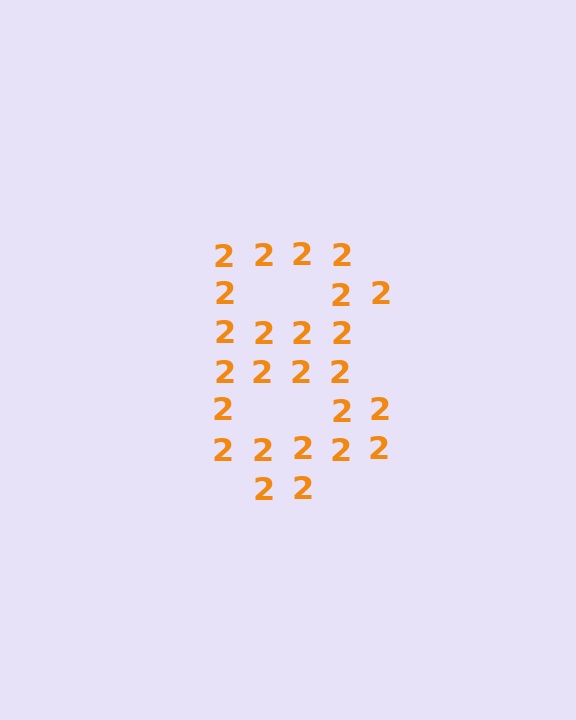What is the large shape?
The large shape is the digit 8.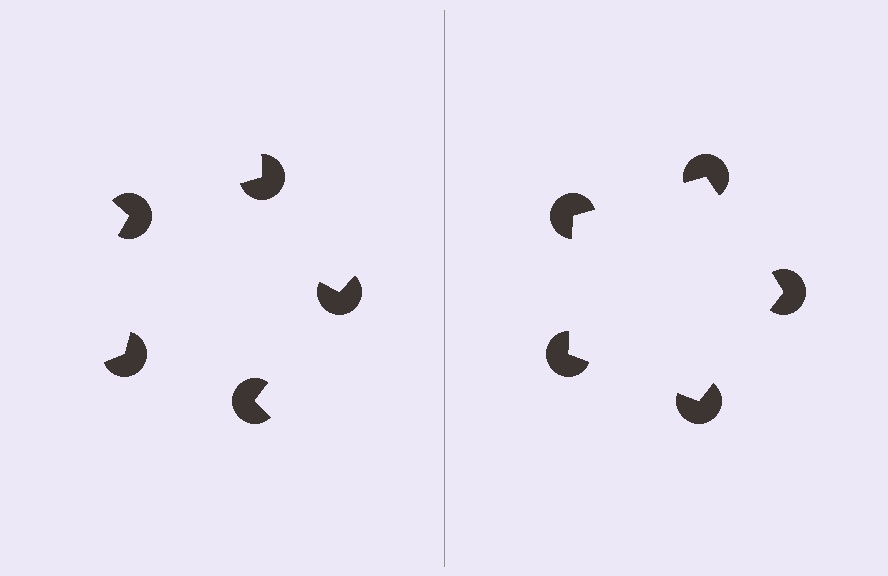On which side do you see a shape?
An illusory pentagon appears on the right side. On the left side the wedge cuts are rotated, so no coherent shape forms.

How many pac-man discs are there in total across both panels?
10 — 5 on each side.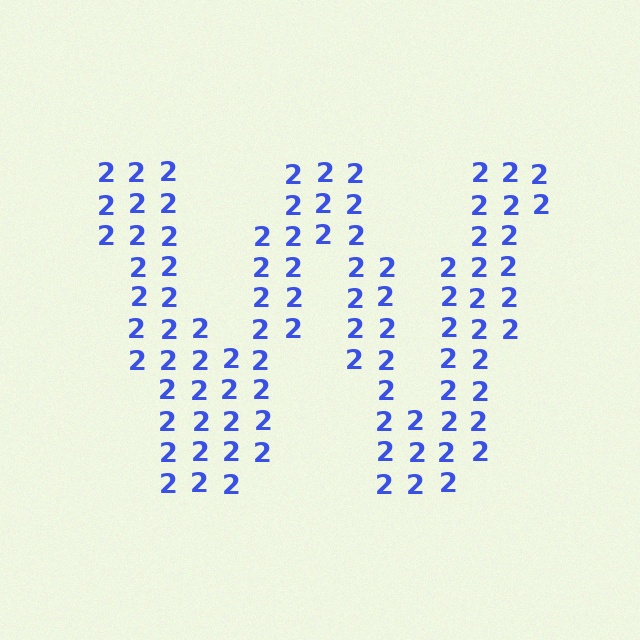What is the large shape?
The large shape is the letter W.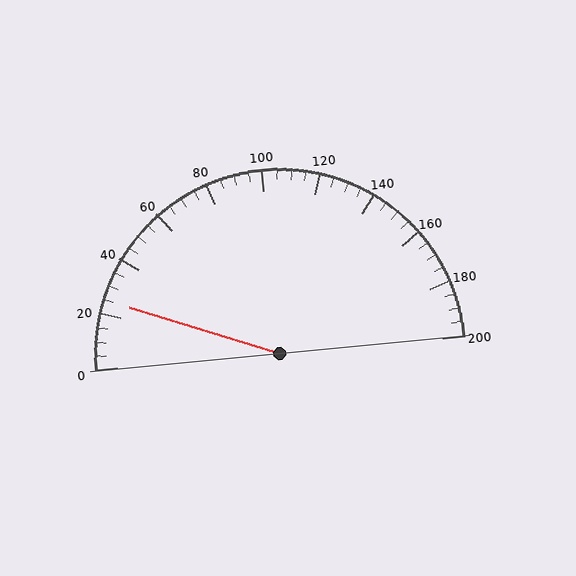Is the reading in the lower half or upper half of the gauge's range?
The reading is in the lower half of the range (0 to 200).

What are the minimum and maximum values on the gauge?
The gauge ranges from 0 to 200.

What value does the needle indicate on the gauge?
The needle indicates approximately 25.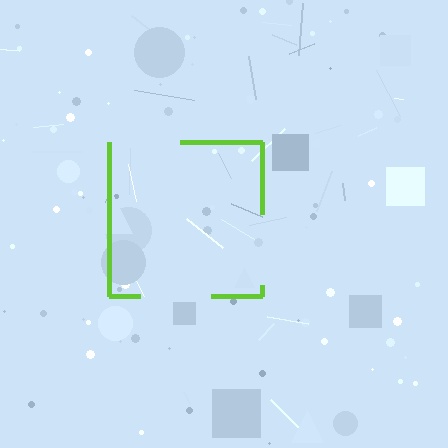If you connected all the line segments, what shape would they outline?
They would outline a square.